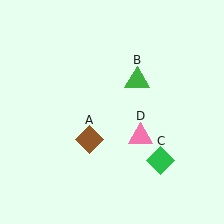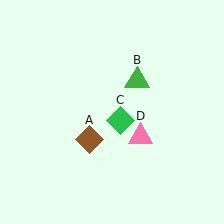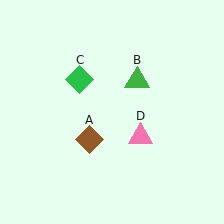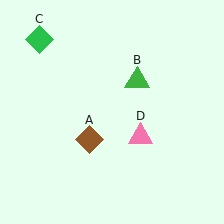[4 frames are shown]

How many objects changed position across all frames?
1 object changed position: green diamond (object C).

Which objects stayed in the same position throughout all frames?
Brown diamond (object A) and green triangle (object B) and pink triangle (object D) remained stationary.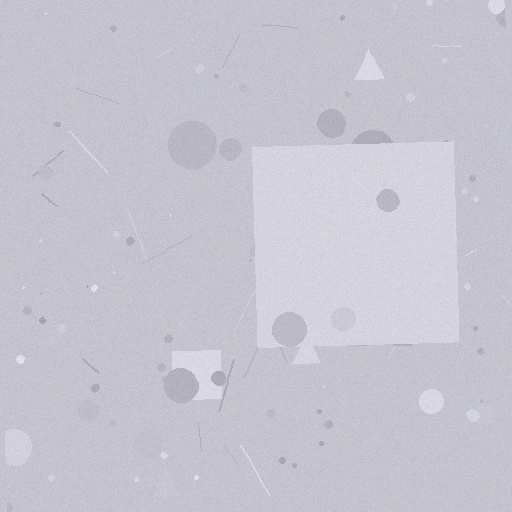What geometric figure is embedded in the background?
A square is embedded in the background.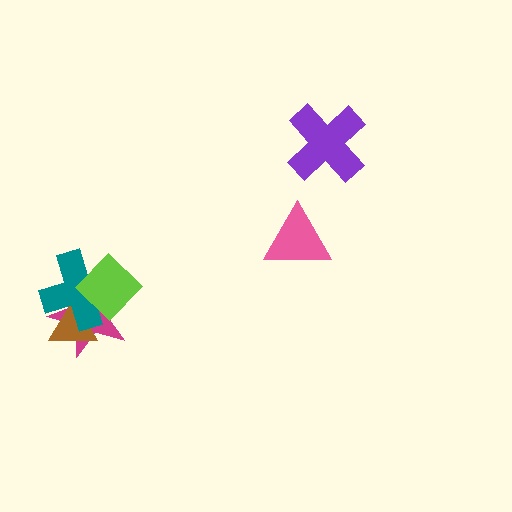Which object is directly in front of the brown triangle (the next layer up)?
The teal cross is directly in front of the brown triangle.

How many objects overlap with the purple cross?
0 objects overlap with the purple cross.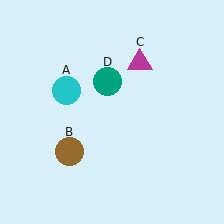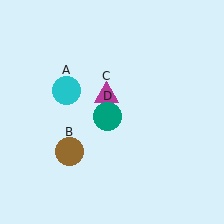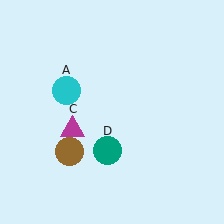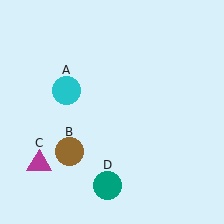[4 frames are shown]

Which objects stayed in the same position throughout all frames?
Cyan circle (object A) and brown circle (object B) remained stationary.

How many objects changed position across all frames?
2 objects changed position: magenta triangle (object C), teal circle (object D).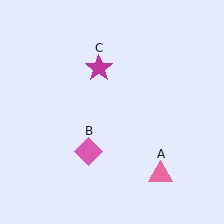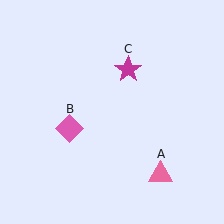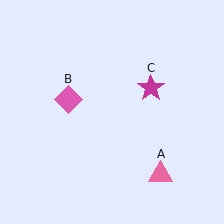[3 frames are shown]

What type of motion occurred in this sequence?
The pink diamond (object B), magenta star (object C) rotated clockwise around the center of the scene.